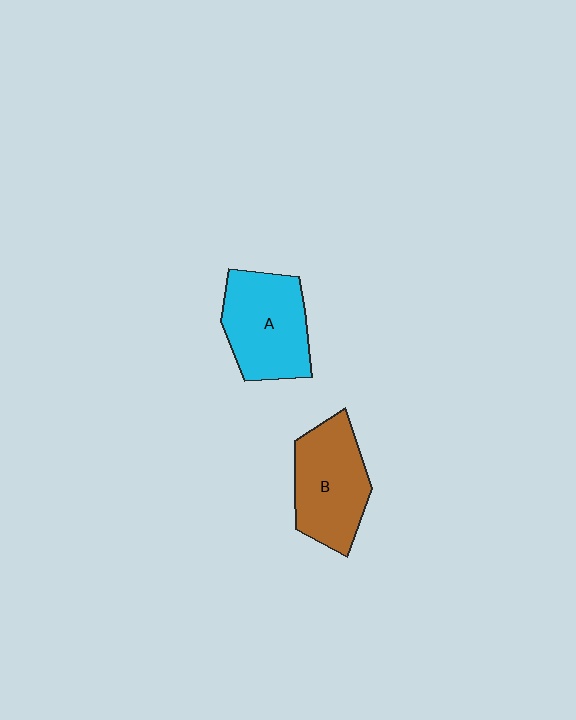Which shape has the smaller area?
Shape B (brown).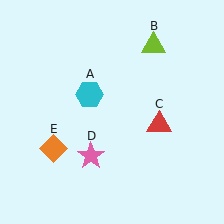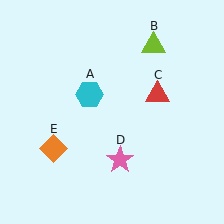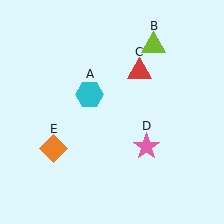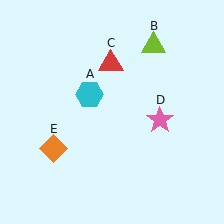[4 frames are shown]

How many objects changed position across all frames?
2 objects changed position: red triangle (object C), pink star (object D).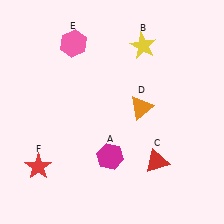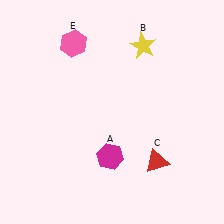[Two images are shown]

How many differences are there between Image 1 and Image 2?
There are 2 differences between the two images.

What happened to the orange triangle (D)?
The orange triangle (D) was removed in Image 2. It was in the top-right area of Image 1.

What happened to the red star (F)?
The red star (F) was removed in Image 2. It was in the bottom-left area of Image 1.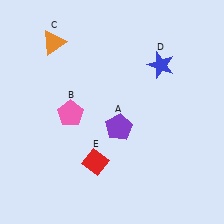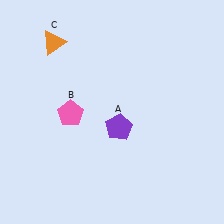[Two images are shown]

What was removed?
The blue star (D), the red diamond (E) were removed in Image 2.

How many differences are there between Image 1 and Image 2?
There are 2 differences between the two images.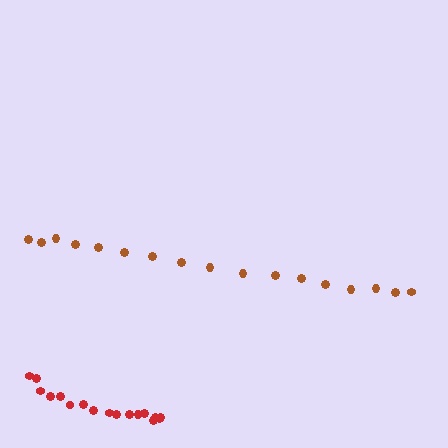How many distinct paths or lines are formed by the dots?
There are 2 distinct paths.